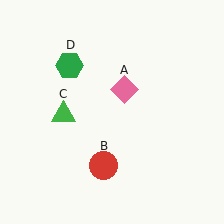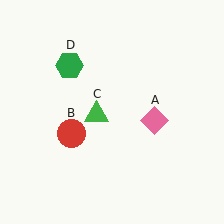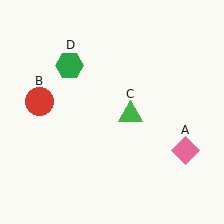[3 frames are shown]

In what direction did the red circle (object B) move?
The red circle (object B) moved up and to the left.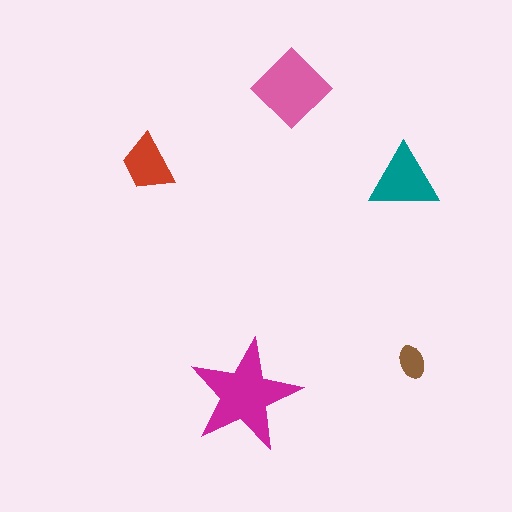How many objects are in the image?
There are 5 objects in the image.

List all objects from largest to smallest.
The magenta star, the pink diamond, the teal triangle, the red trapezoid, the brown ellipse.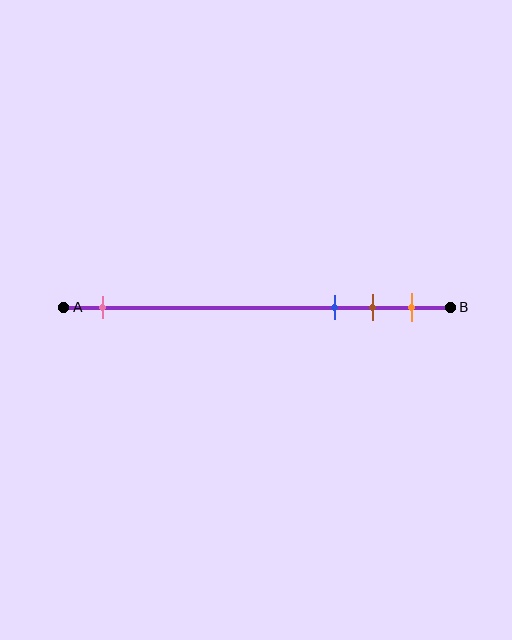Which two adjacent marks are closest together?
The brown and orange marks are the closest adjacent pair.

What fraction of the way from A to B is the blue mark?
The blue mark is approximately 70% (0.7) of the way from A to B.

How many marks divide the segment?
There are 4 marks dividing the segment.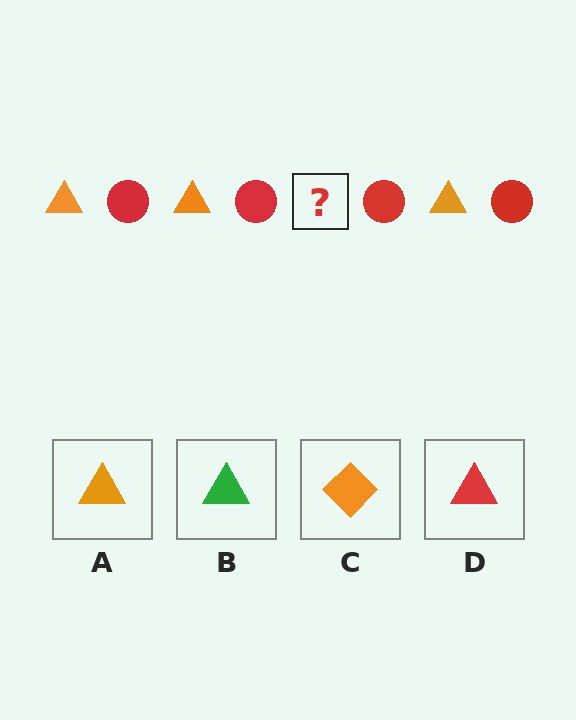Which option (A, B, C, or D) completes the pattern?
A.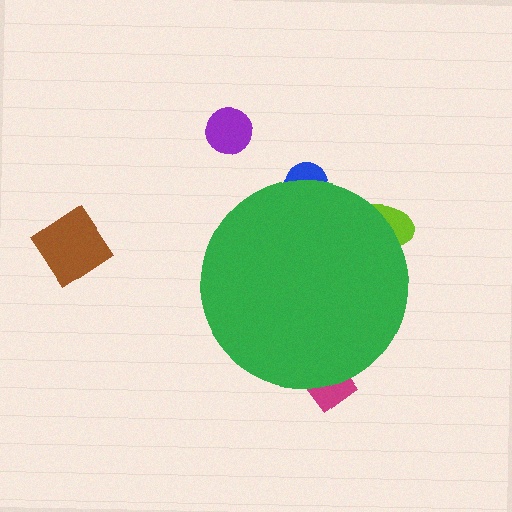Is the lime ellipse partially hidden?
Yes, the lime ellipse is partially hidden behind the green circle.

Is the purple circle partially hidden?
No, the purple circle is fully visible.